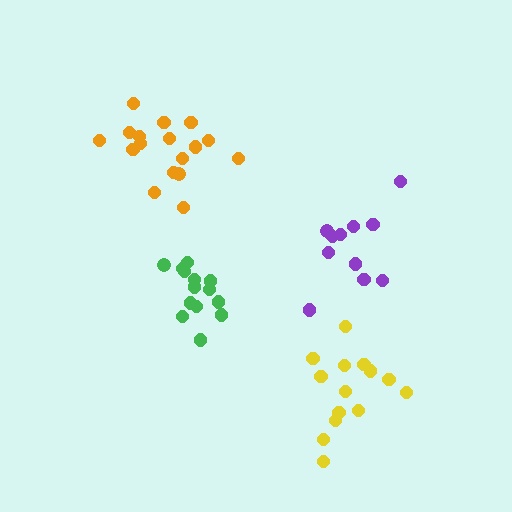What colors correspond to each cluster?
The clusters are colored: green, orange, purple, yellow.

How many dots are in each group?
Group 1: 14 dots, Group 2: 17 dots, Group 3: 11 dots, Group 4: 14 dots (56 total).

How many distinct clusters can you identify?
There are 4 distinct clusters.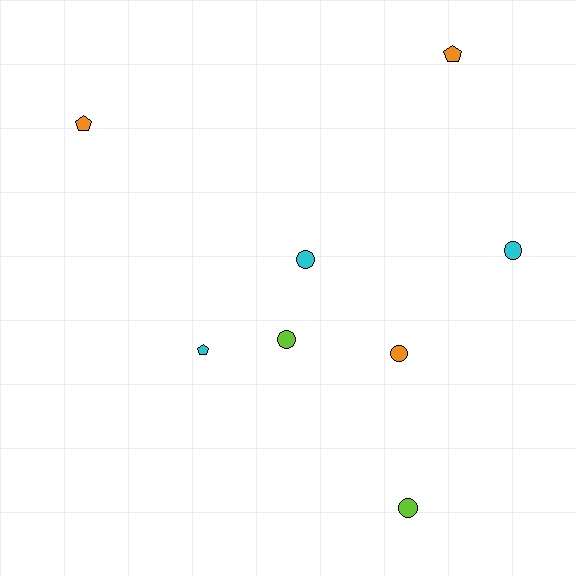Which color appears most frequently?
Cyan, with 3 objects.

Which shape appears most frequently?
Circle, with 5 objects.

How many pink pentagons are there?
There are no pink pentagons.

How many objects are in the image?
There are 8 objects.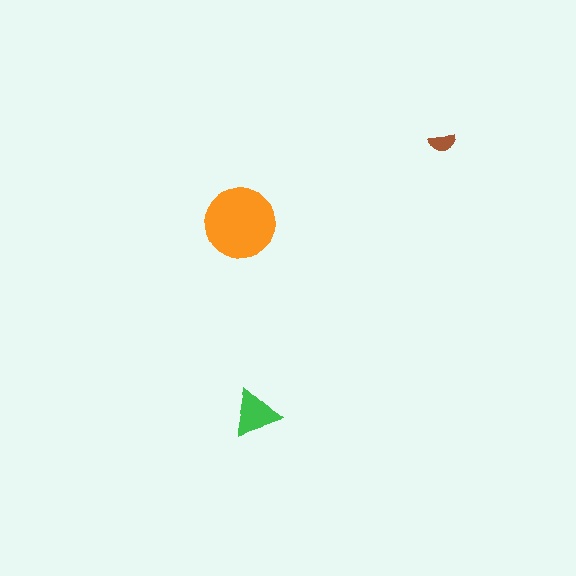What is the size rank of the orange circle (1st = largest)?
1st.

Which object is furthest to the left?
The orange circle is leftmost.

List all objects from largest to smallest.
The orange circle, the green triangle, the brown semicircle.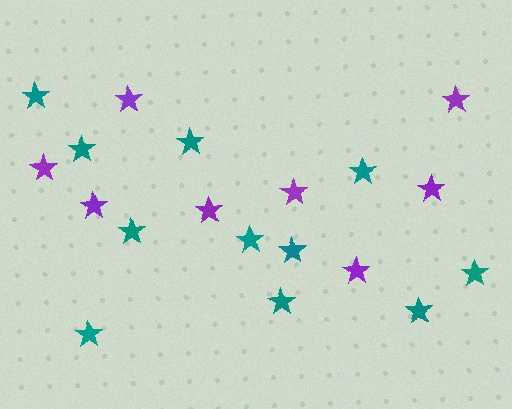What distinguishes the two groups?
There are 2 groups: one group of teal stars (11) and one group of purple stars (8).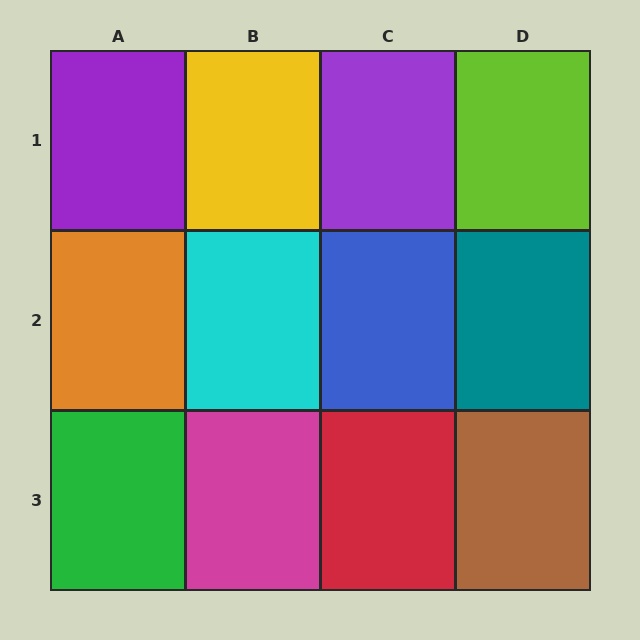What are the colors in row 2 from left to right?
Orange, cyan, blue, teal.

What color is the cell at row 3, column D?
Brown.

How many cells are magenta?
1 cell is magenta.